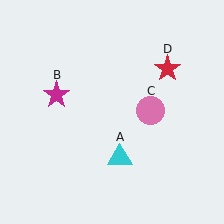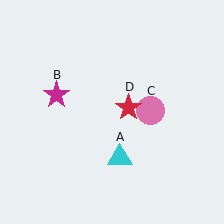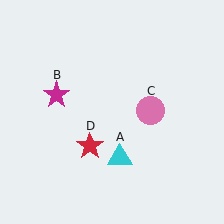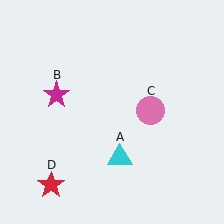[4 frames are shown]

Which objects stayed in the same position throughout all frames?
Cyan triangle (object A) and magenta star (object B) and pink circle (object C) remained stationary.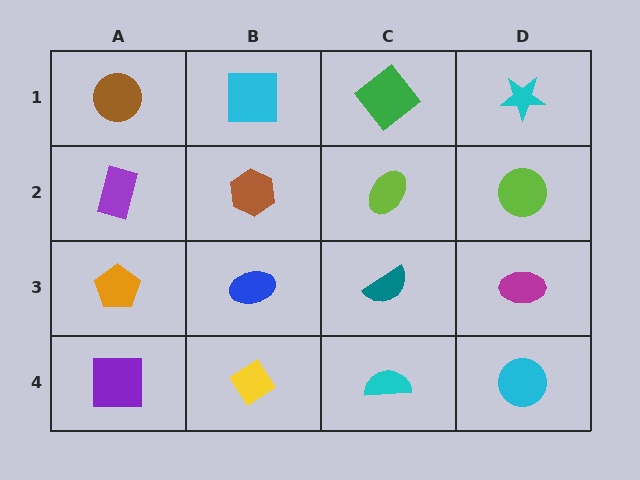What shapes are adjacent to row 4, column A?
An orange pentagon (row 3, column A), a yellow diamond (row 4, column B).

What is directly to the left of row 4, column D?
A cyan semicircle.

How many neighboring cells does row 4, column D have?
2.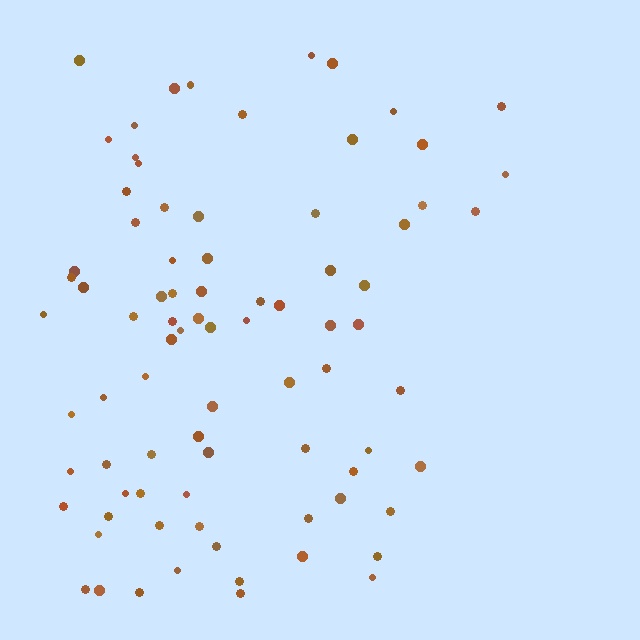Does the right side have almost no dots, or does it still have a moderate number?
Still a moderate number, just noticeably fewer than the left.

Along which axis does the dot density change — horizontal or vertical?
Horizontal.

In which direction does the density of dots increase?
From right to left, with the left side densest.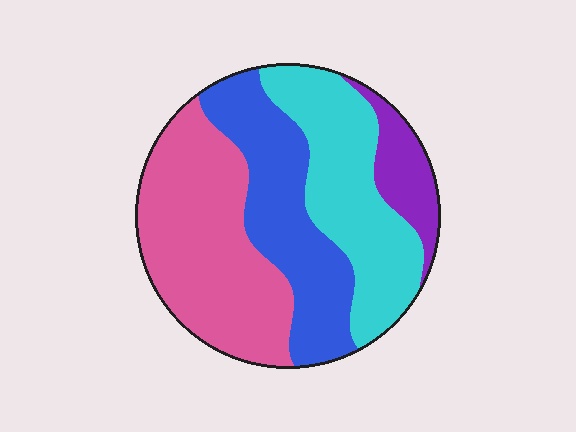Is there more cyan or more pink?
Pink.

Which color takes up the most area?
Pink, at roughly 35%.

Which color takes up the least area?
Purple, at roughly 10%.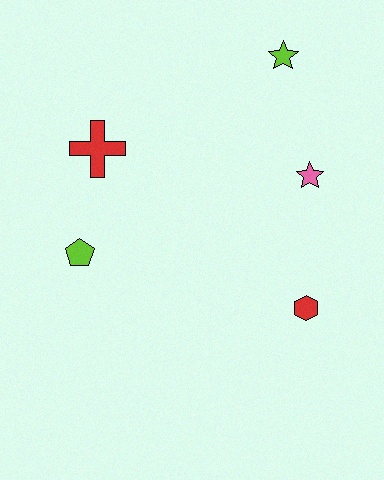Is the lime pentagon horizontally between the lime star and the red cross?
No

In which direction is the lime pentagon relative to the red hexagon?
The lime pentagon is to the left of the red hexagon.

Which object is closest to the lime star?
The pink star is closest to the lime star.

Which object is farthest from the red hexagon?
The red cross is farthest from the red hexagon.